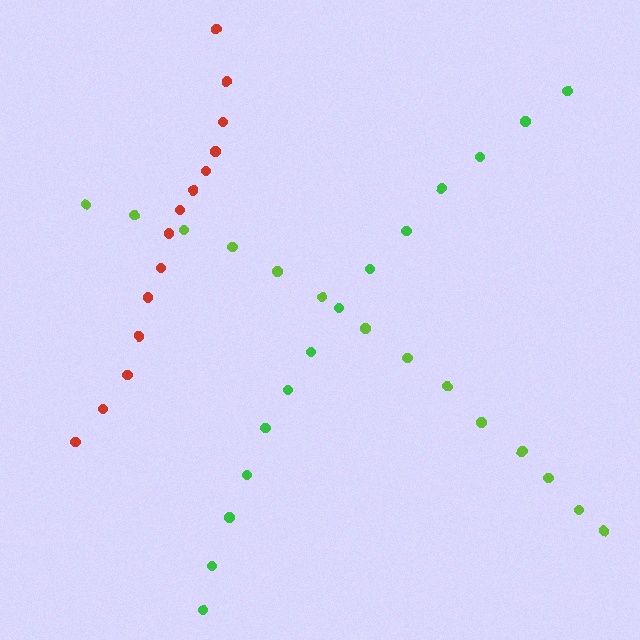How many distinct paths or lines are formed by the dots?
There are 3 distinct paths.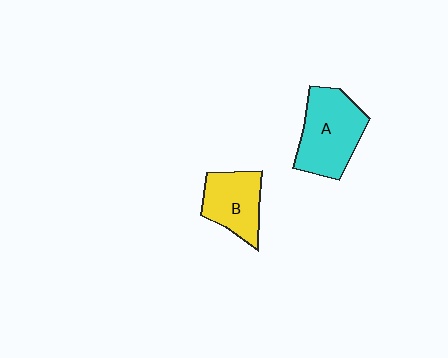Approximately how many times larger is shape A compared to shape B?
Approximately 1.4 times.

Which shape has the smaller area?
Shape B (yellow).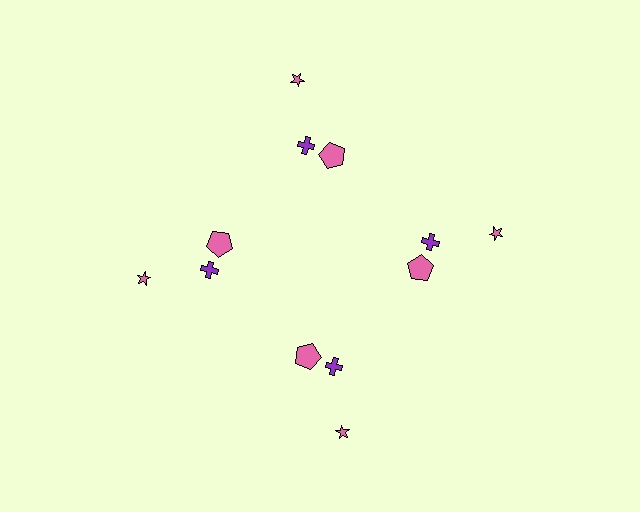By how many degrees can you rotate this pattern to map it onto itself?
The pattern maps onto itself every 90 degrees of rotation.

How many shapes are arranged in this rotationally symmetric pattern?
There are 12 shapes, arranged in 4 groups of 3.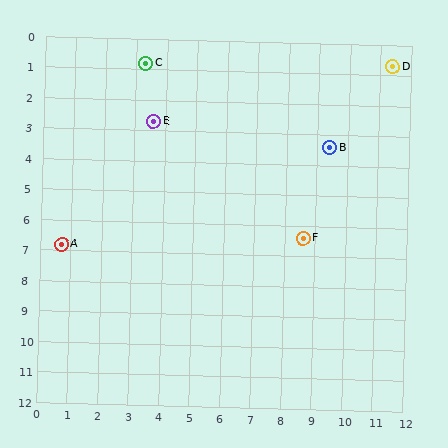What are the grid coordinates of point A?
Point A is at approximately (0.7, 6.8).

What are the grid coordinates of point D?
Point D is at approximately (11.4, 0.7).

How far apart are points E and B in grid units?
Points E and B are about 5.8 grid units apart.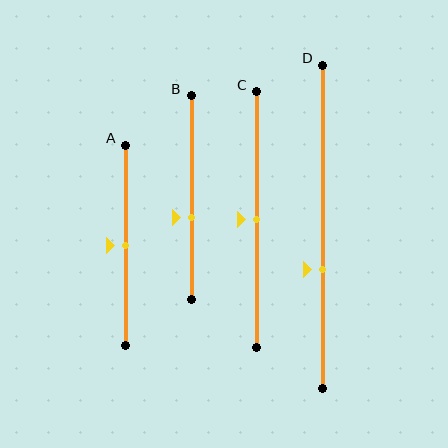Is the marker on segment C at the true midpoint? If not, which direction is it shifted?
Yes, the marker on segment C is at the true midpoint.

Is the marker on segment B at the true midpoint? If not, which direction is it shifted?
No, the marker on segment B is shifted downward by about 9% of the segment length.